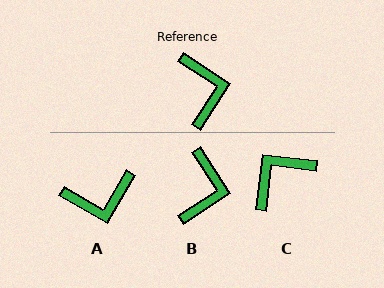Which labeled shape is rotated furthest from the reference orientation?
C, about 116 degrees away.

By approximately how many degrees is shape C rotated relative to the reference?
Approximately 116 degrees counter-clockwise.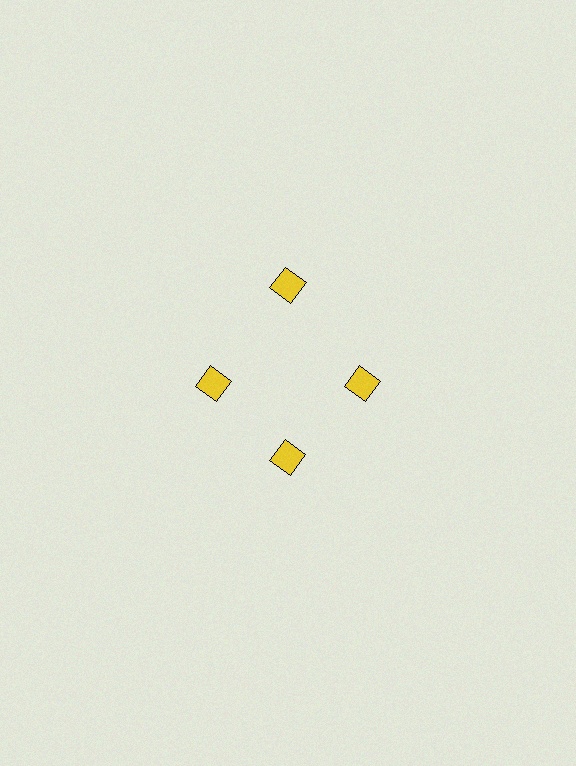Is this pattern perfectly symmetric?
No. The 4 yellow diamonds are arranged in a ring, but one element near the 12 o'clock position is pushed outward from the center, breaking the 4-fold rotational symmetry.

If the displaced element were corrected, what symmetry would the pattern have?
It would have 4-fold rotational symmetry — the pattern would map onto itself every 90 degrees.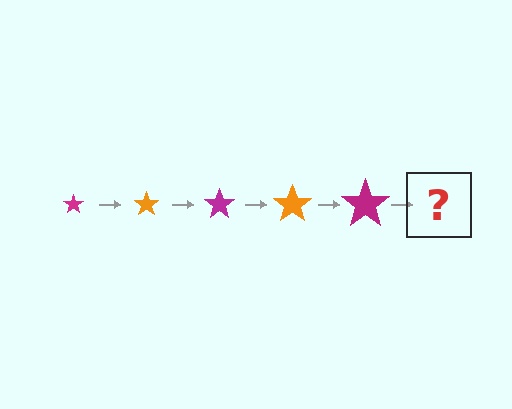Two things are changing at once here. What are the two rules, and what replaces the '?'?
The two rules are that the star grows larger each step and the color cycles through magenta and orange. The '?' should be an orange star, larger than the previous one.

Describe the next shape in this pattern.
It should be an orange star, larger than the previous one.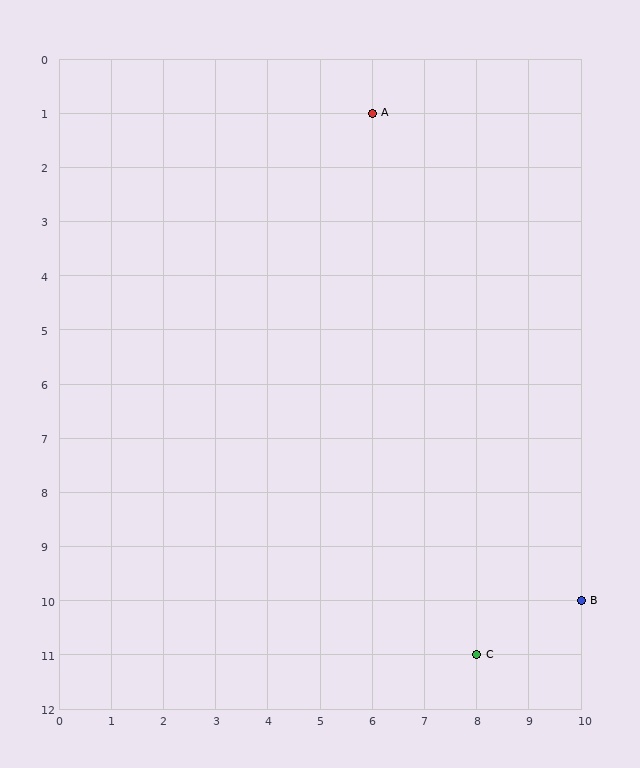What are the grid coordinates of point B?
Point B is at grid coordinates (10, 10).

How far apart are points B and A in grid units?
Points B and A are 4 columns and 9 rows apart (about 9.8 grid units diagonally).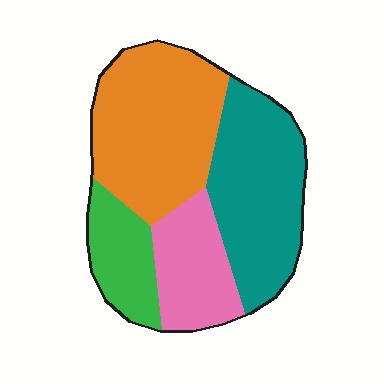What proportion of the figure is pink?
Pink takes up less than a quarter of the figure.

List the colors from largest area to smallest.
From largest to smallest: orange, teal, pink, green.